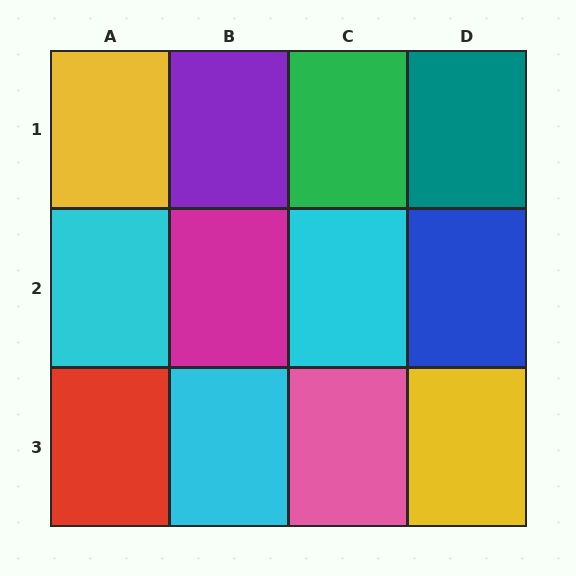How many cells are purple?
1 cell is purple.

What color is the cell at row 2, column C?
Cyan.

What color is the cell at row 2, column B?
Magenta.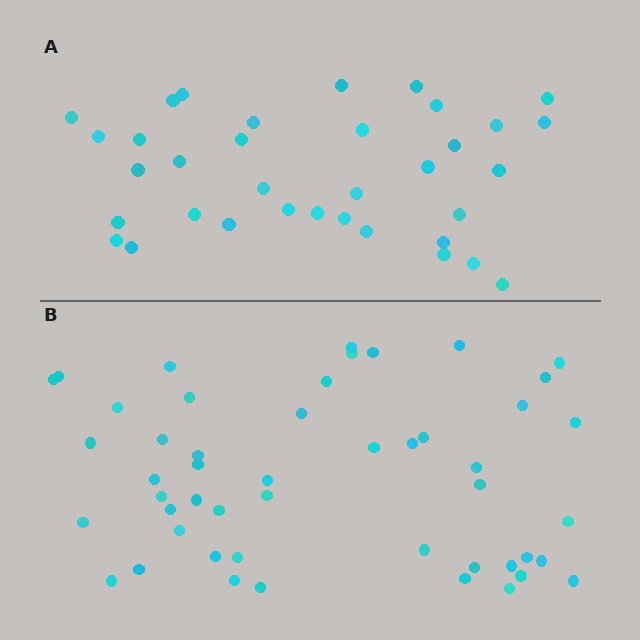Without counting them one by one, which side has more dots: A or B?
Region B (the bottom region) has more dots.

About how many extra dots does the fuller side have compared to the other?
Region B has approximately 15 more dots than region A.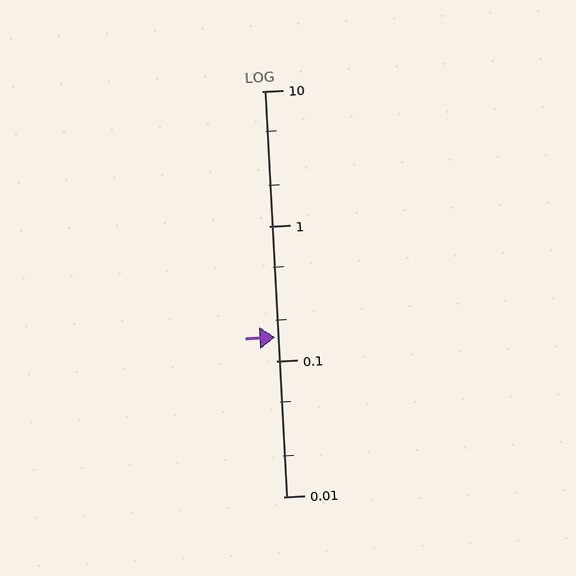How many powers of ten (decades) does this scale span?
The scale spans 3 decades, from 0.01 to 10.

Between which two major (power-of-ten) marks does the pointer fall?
The pointer is between 0.1 and 1.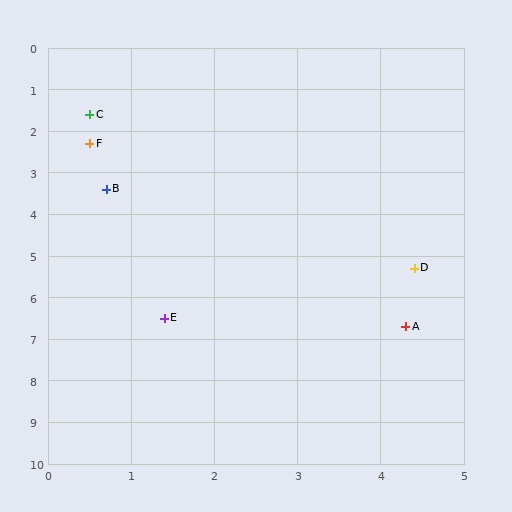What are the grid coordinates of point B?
Point B is at approximately (0.7, 3.4).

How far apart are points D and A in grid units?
Points D and A are about 1.4 grid units apart.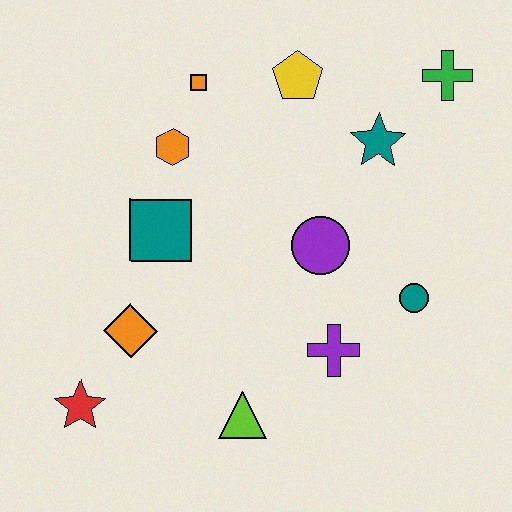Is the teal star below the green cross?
Yes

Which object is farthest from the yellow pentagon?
The red star is farthest from the yellow pentagon.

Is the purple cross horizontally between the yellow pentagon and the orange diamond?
No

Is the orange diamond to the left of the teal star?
Yes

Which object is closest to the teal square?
The orange hexagon is closest to the teal square.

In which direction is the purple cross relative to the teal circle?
The purple cross is to the left of the teal circle.